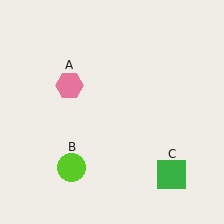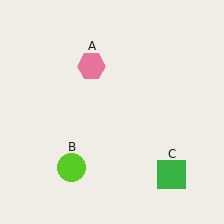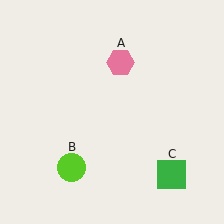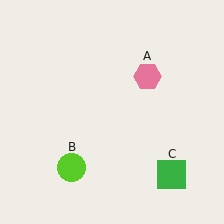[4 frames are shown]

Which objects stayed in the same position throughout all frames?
Lime circle (object B) and green square (object C) remained stationary.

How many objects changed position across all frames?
1 object changed position: pink hexagon (object A).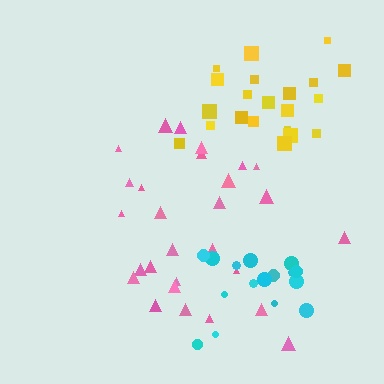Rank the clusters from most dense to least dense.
cyan, yellow, pink.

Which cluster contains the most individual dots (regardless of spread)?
Pink (28).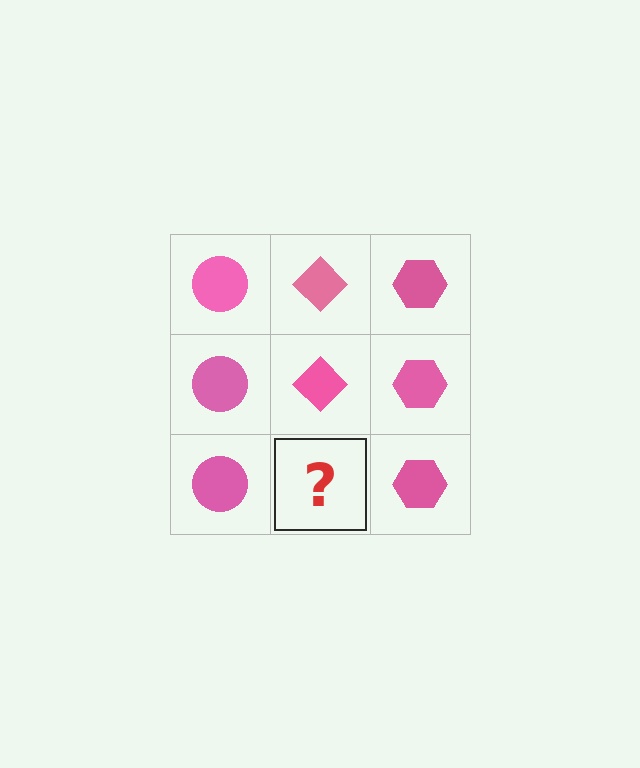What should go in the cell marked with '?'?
The missing cell should contain a pink diamond.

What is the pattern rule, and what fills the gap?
The rule is that each column has a consistent shape. The gap should be filled with a pink diamond.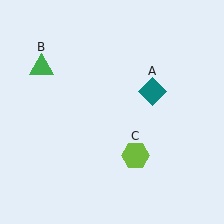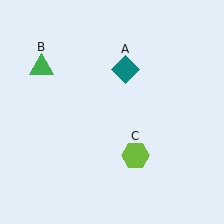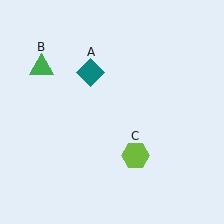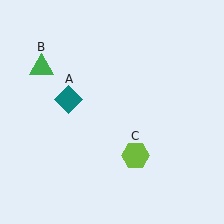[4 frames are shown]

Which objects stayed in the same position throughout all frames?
Green triangle (object B) and lime hexagon (object C) remained stationary.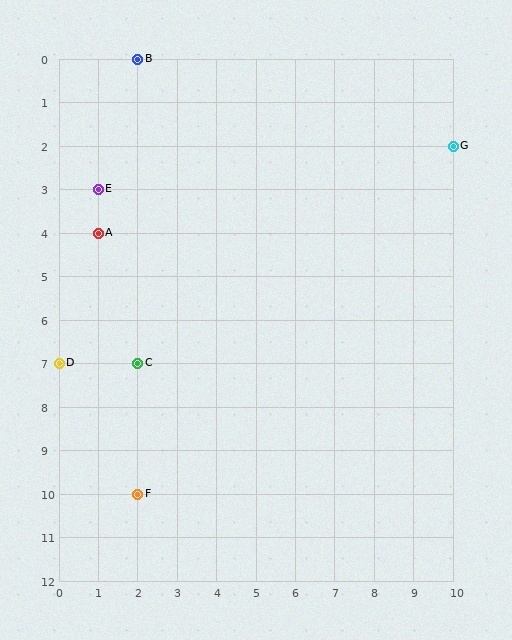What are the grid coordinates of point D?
Point D is at grid coordinates (0, 7).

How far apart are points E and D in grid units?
Points E and D are 1 column and 4 rows apart (about 4.1 grid units diagonally).